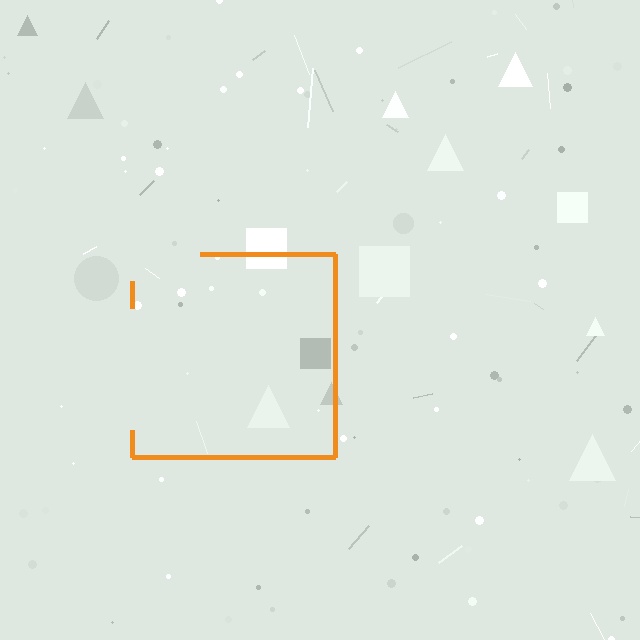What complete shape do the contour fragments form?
The contour fragments form a square.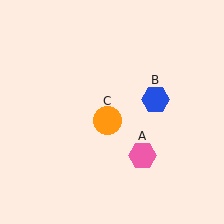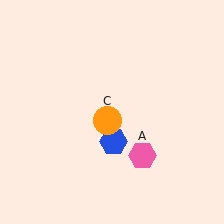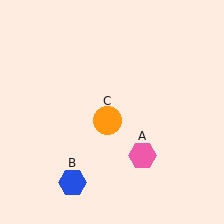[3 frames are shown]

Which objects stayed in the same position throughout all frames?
Pink hexagon (object A) and orange circle (object C) remained stationary.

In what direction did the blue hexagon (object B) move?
The blue hexagon (object B) moved down and to the left.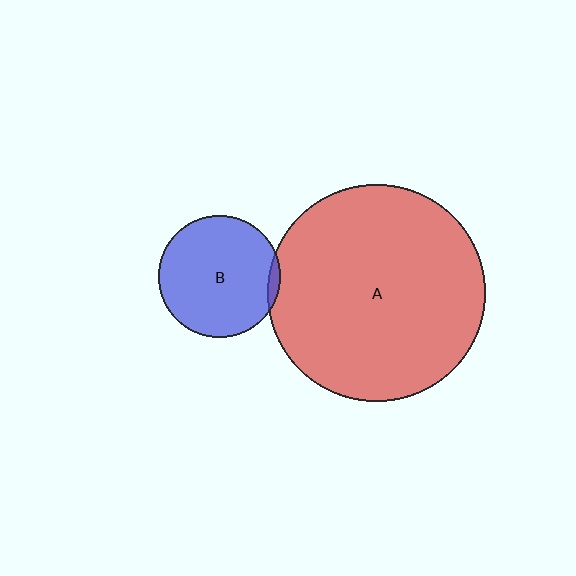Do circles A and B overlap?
Yes.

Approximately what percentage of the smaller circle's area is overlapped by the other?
Approximately 5%.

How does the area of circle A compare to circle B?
Approximately 3.1 times.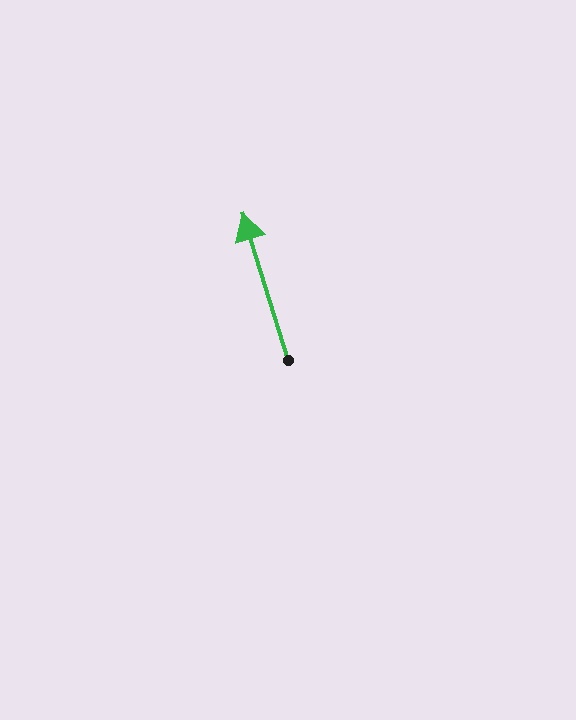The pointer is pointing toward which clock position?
Roughly 11 o'clock.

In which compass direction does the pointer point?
North.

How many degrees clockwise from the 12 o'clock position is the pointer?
Approximately 343 degrees.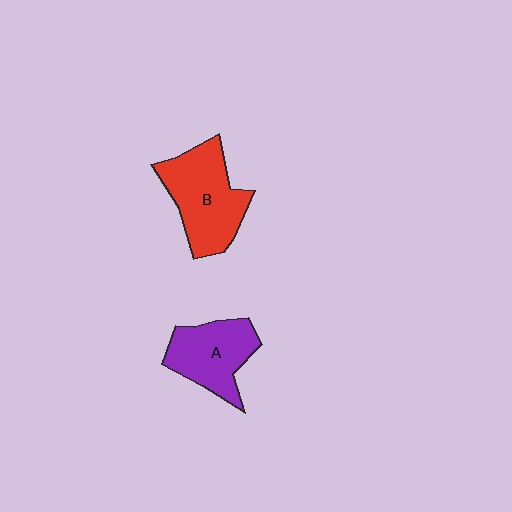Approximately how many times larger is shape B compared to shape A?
Approximately 1.3 times.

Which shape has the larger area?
Shape B (red).